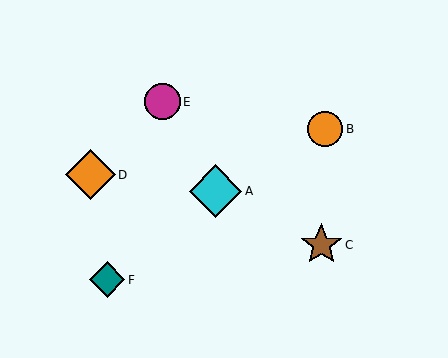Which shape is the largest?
The cyan diamond (labeled A) is the largest.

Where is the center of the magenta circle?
The center of the magenta circle is at (162, 102).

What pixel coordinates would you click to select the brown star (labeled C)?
Click at (321, 245) to select the brown star C.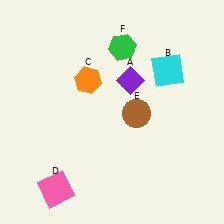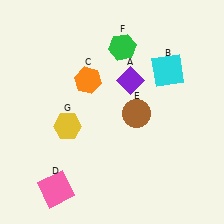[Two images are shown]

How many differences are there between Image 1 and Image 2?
There is 1 difference between the two images.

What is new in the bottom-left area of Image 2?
A yellow hexagon (G) was added in the bottom-left area of Image 2.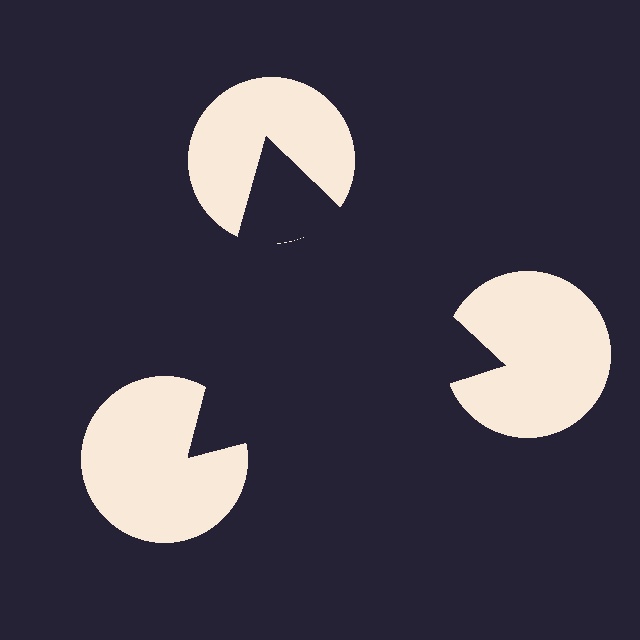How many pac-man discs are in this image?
There are 3 — one at each vertex of the illusory triangle.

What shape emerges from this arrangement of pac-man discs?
An illusory triangle — its edges are inferred from the aligned wedge cuts in the pac-man discs, not physically drawn.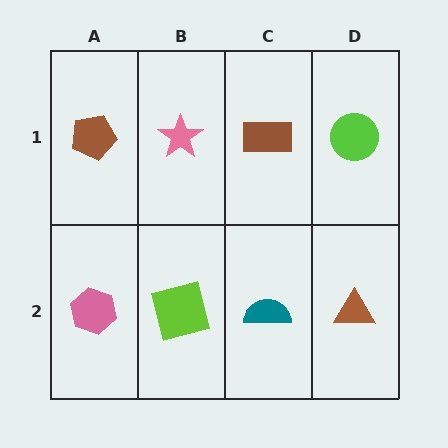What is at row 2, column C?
A teal semicircle.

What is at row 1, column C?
A brown rectangle.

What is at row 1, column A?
A brown pentagon.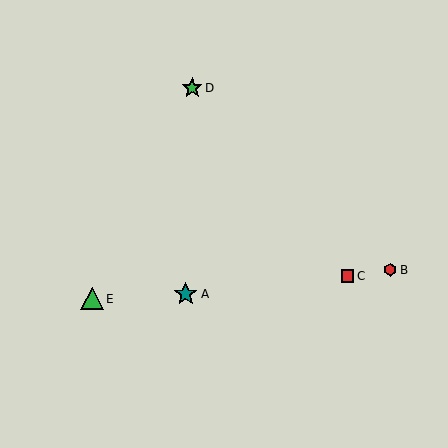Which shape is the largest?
The teal star (labeled A) is the largest.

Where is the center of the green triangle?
The center of the green triangle is at (92, 299).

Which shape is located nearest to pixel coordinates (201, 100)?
The green star (labeled D) at (192, 88) is nearest to that location.